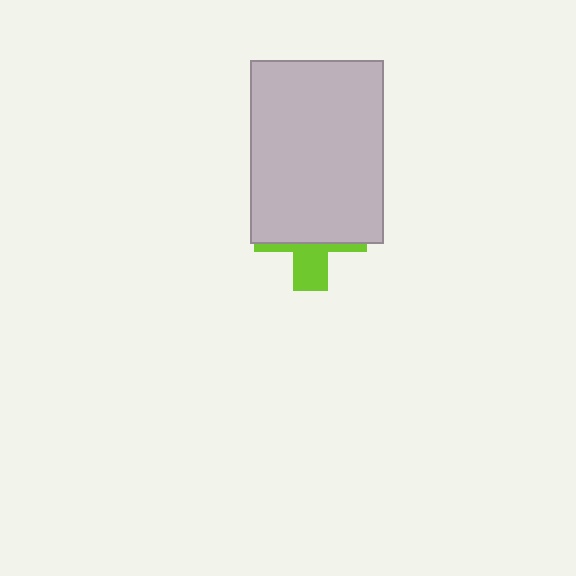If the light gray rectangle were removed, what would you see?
You would see the complete lime cross.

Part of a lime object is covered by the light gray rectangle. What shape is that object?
It is a cross.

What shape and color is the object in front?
The object in front is a light gray rectangle.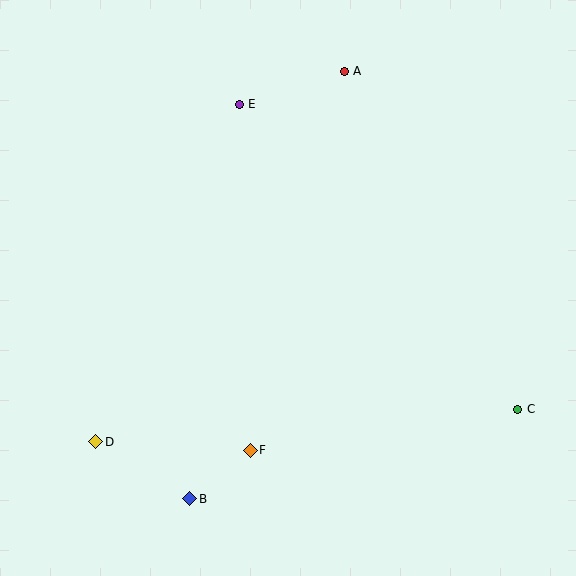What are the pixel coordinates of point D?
Point D is at (96, 442).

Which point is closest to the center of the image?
Point F at (250, 450) is closest to the center.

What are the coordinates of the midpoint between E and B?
The midpoint between E and B is at (214, 301).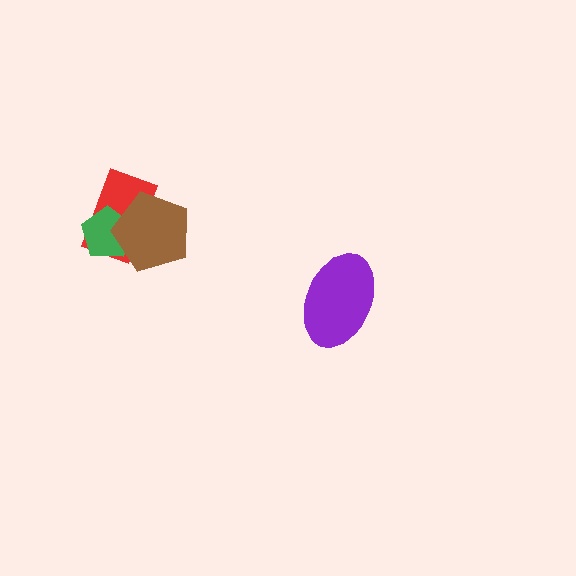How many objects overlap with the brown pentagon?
2 objects overlap with the brown pentagon.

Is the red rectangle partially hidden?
Yes, it is partially covered by another shape.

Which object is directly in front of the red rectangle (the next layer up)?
The green pentagon is directly in front of the red rectangle.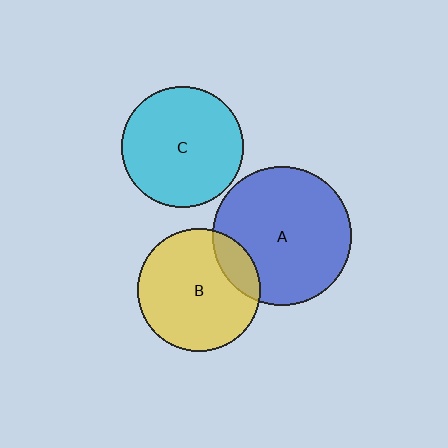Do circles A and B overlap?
Yes.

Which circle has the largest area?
Circle A (blue).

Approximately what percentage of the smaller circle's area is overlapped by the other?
Approximately 15%.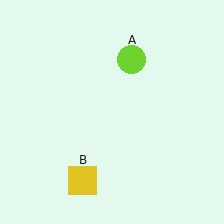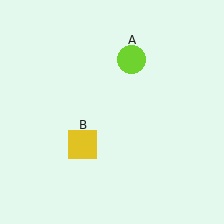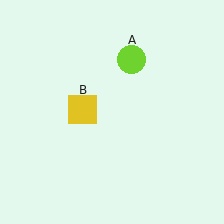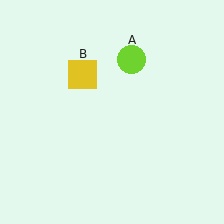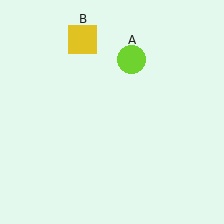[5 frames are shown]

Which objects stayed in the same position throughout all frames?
Lime circle (object A) remained stationary.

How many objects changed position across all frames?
1 object changed position: yellow square (object B).